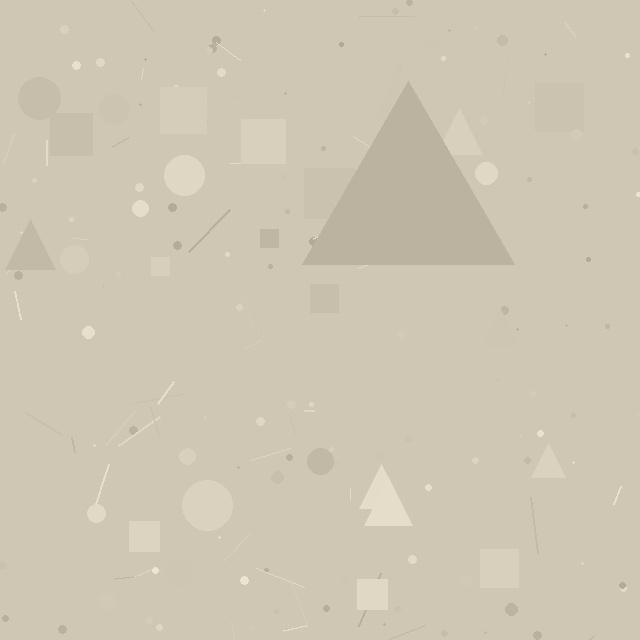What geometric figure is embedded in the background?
A triangle is embedded in the background.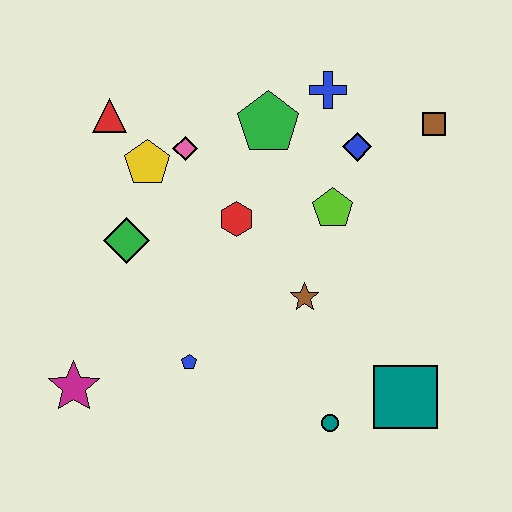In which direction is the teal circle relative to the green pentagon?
The teal circle is below the green pentagon.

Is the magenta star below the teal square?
No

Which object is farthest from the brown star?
The red triangle is farthest from the brown star.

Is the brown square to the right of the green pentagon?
Yes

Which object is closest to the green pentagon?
The blue cross is closest to the green pentagon.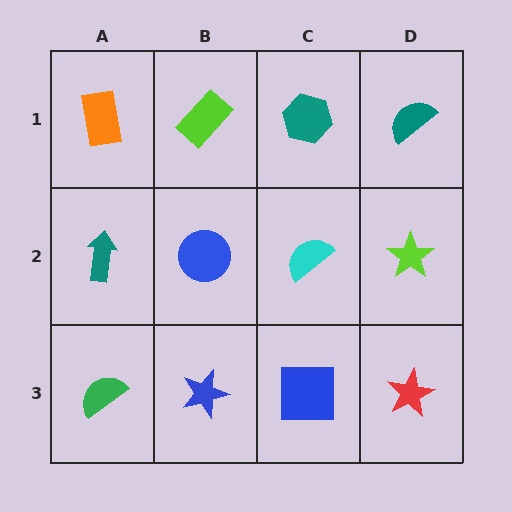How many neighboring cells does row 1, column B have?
3.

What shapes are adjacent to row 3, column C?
A cyan semicircle (row 2, column C), a blue star (row 3, column B), a red star (row 3, column D).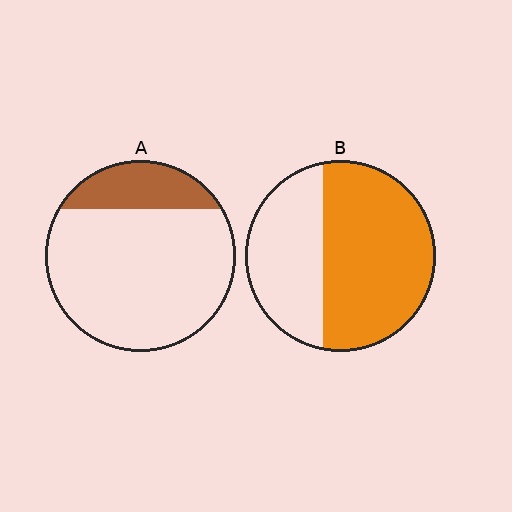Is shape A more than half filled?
No.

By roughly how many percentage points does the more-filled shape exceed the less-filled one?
By roughly 40 percentage points (B over A).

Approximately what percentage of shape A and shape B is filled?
A is approximately 20% and B is approximately 60%.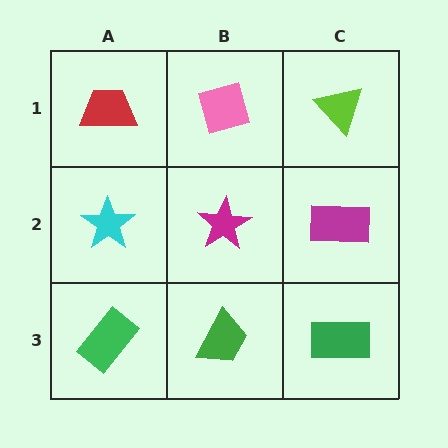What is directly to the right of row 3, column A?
A green trapezoid.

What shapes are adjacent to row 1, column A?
A cyan star (row 2, column A), a pink square (row 1, column B).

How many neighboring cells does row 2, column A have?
3.